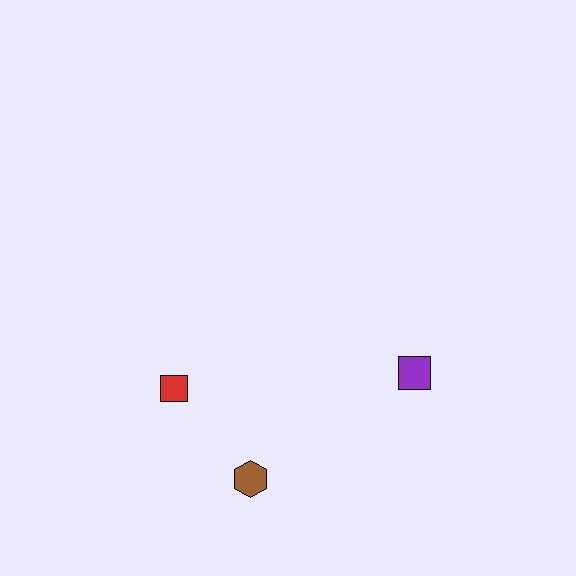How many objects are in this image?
There are 3 objects.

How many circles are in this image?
There are no circles.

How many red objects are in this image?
There is 1 red object.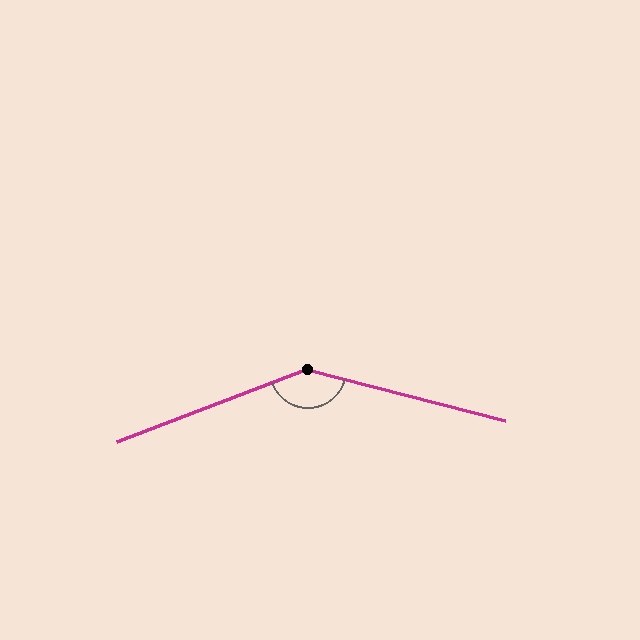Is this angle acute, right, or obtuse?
It is obtuse.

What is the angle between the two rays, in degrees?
Approximately 145 degrees.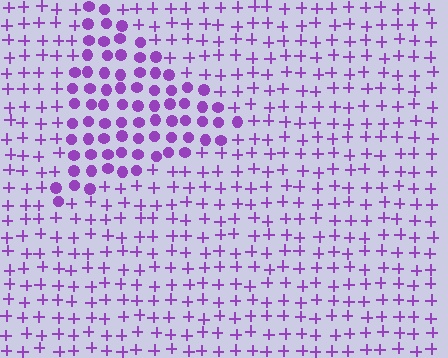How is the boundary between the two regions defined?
The boundary is defined by a change in element shape: circles inside vs. plus signs outside. All elements share the same color and spacing.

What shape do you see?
I see a triangle.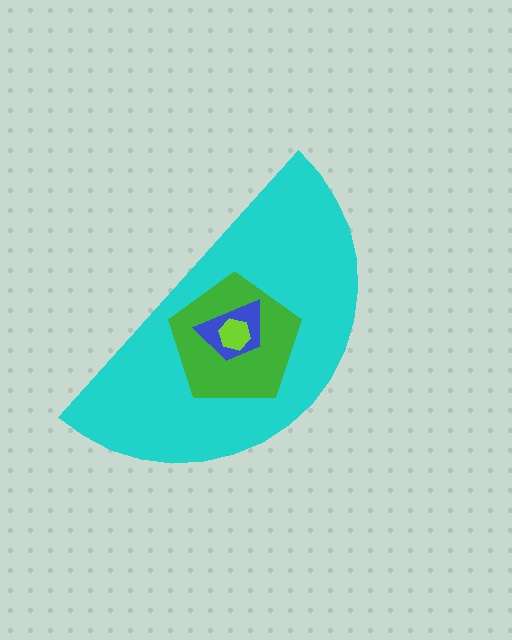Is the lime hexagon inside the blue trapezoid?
Yes.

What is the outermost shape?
The cyan semicircle.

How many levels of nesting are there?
4.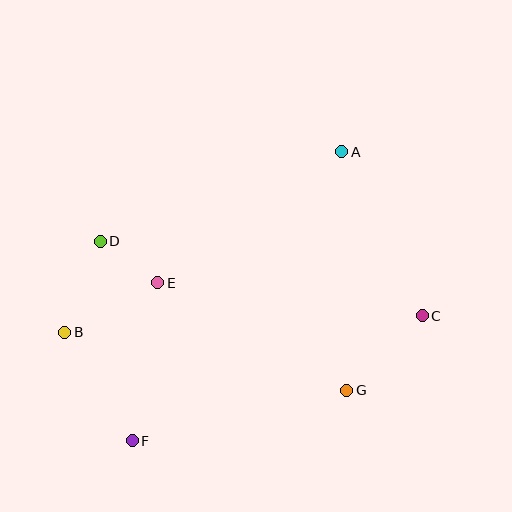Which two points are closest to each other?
Points D and E are closest to each other.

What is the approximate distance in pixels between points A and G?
The distance between A and G is approximately 239 pixels.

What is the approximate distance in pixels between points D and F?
The distance between D and F is approximately 202 pixels.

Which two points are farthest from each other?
Points B and C are farthest from each other.